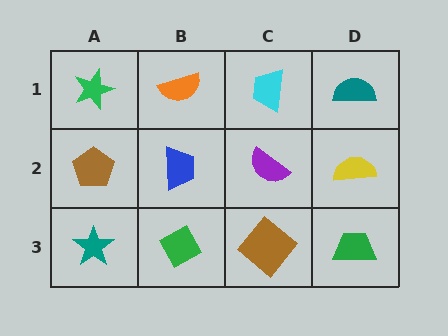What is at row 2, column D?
A yellow semicircle.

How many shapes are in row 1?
4 shapes.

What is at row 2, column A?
A brown pentagon.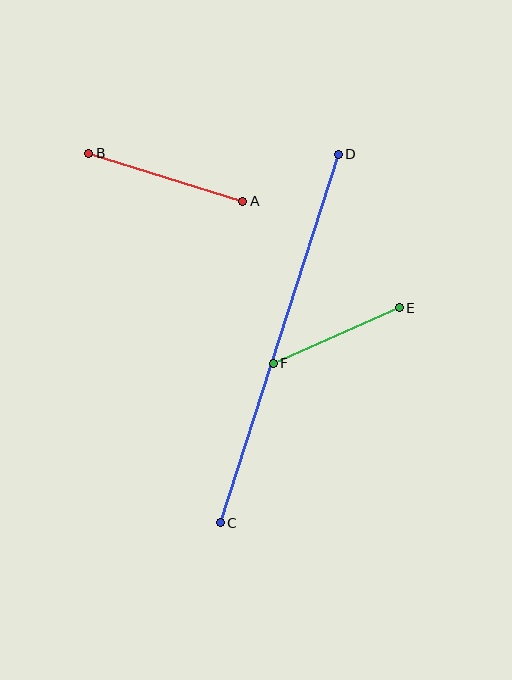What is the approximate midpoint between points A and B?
The midpoint is at approximately (166, 177) pixels.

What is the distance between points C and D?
The distance is approximately 387 pixels.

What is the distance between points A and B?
The distance is approximately 161 pixels.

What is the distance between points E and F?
The distance is approximately 138 pixels.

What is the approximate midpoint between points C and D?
The midpoint is at approximately (279, 339) pixels.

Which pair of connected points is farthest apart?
Points C and D are farthest apart.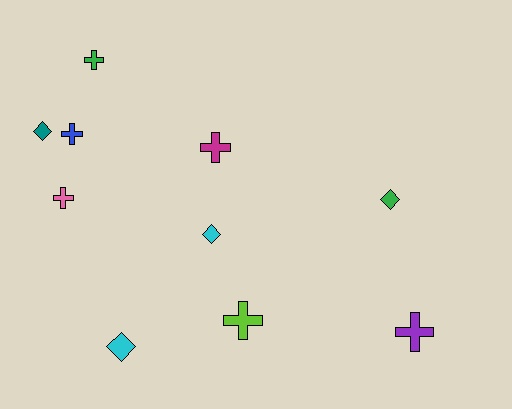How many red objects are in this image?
There are no red objects.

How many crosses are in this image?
There are 6 crosses.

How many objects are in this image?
There are 10 objects.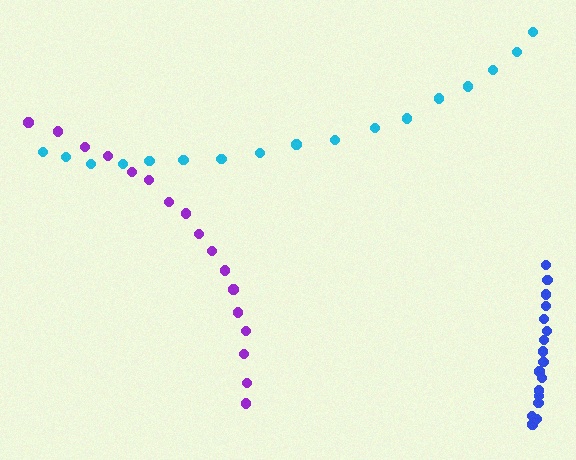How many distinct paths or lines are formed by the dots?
There are 3 distinct paths.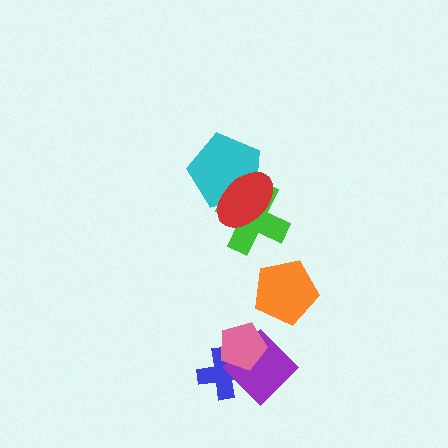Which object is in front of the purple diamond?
The pink pentagon is in front of the purple diamond.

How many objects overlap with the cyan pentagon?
2 objects overlap with the cyan pentagon.